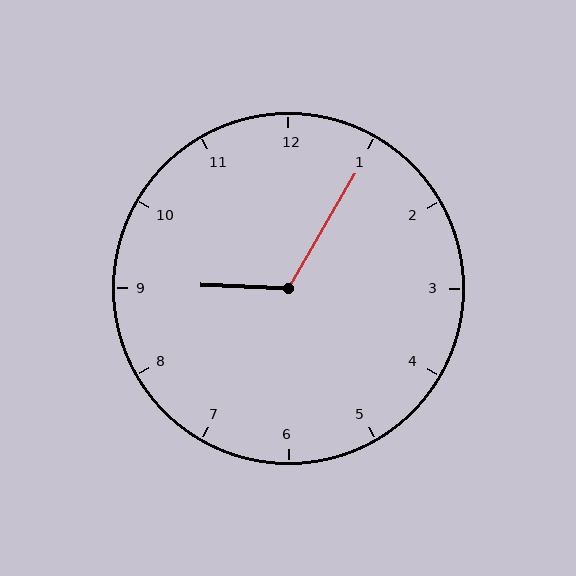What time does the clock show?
9:05.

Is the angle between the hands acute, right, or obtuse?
It is obtuse.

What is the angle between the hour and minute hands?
Approximately 118 degrees.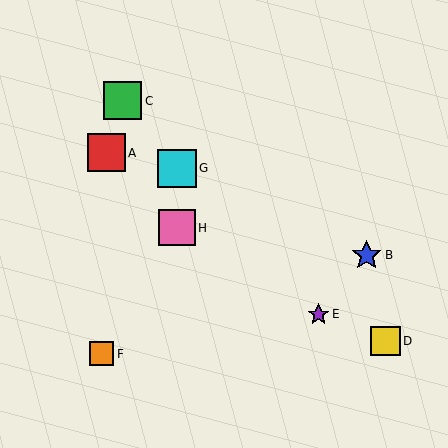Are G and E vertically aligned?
No, G is at x≈177 and E is at x≈318.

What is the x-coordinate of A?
Object A is at x≈107.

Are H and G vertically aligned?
Yes, both are at x≈177.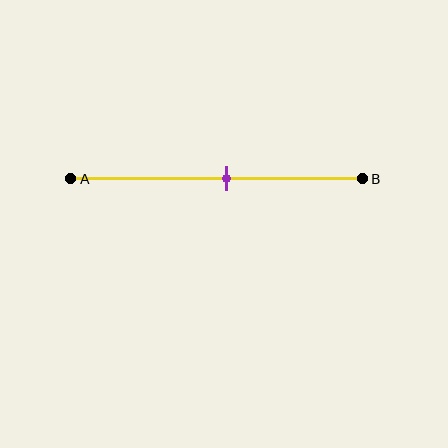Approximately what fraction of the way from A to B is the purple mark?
The purple mark is approximately 55% of the way from A to B.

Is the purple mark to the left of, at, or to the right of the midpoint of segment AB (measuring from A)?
The purple mark is to the right of the midpoint of segment AB.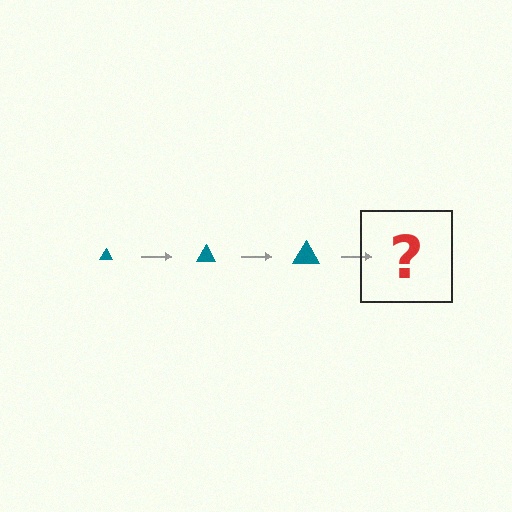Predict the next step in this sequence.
The next step is a teal triangle, larger than the previous one.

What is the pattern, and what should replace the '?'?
The pattern is that the triangle gets progressively larger each step. The '?' should be a teal triangle, larger than the previous one.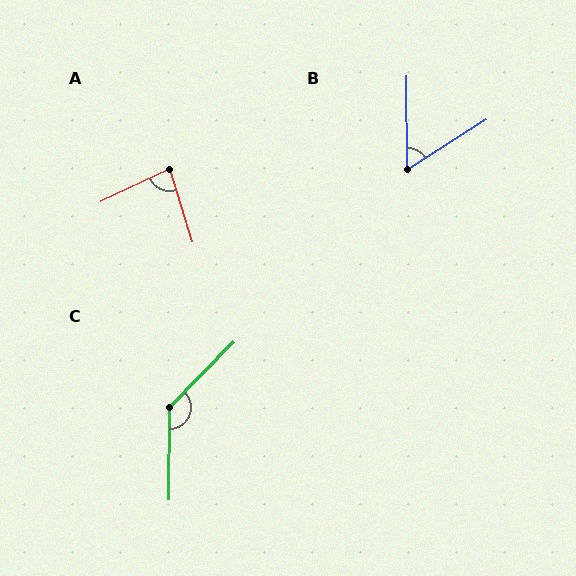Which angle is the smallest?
B, at approximately 58 degrees.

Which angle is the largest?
C, at approximately 135 degrees.